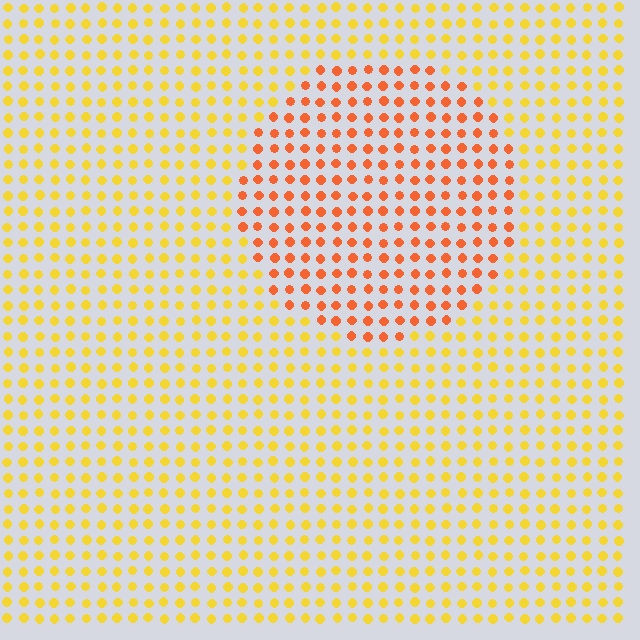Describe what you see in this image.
The image is filled with small yellow elements in a uniform arrangement. A circle-shaped region is visible where the elements are tinted to a slightly different hue, forming a subtle color boundary.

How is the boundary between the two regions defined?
The boundary is defined purely by a slight shift in hue (about 35 degrees). Spacing, size, and orientation are identical on both sides.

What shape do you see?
I see a circle.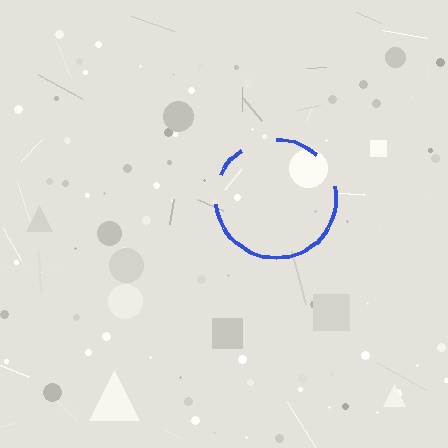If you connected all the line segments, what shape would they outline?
They would outline a circle.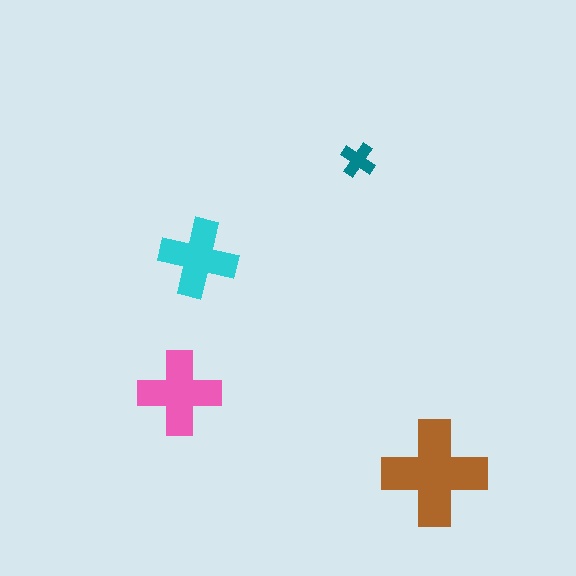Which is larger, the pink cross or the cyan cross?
The pink one.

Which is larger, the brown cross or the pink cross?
The brown one.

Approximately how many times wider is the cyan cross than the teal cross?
About 2 times wider.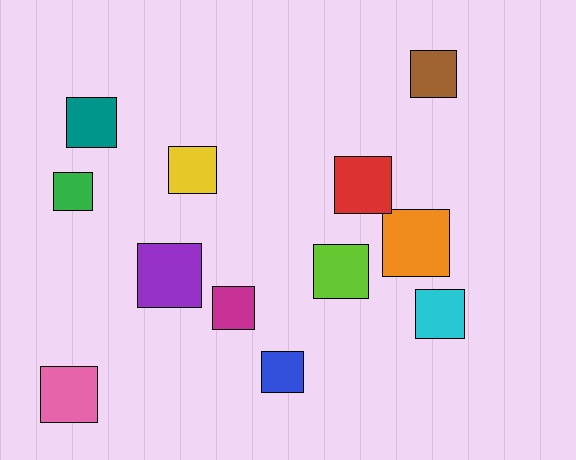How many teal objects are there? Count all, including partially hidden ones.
There is 1 teal object.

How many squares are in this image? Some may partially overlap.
There are 12 squares.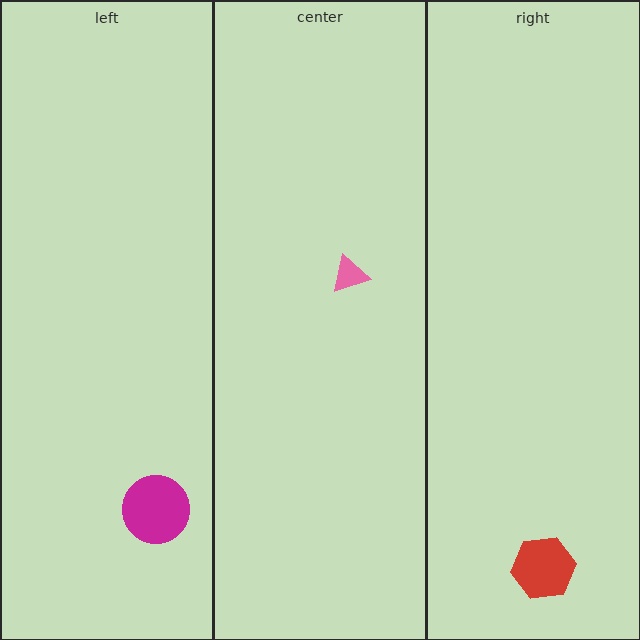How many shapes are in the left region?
1.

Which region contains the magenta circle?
The left region.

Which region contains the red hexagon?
The right region.